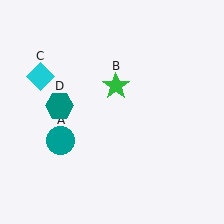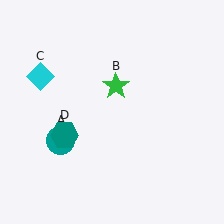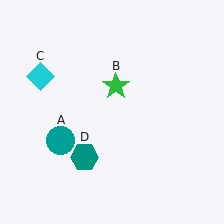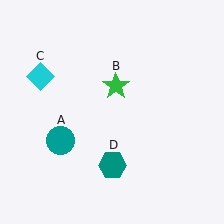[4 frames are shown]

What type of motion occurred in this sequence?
The teal hexagon (object D) rotated counterclockwise around the center of the scene.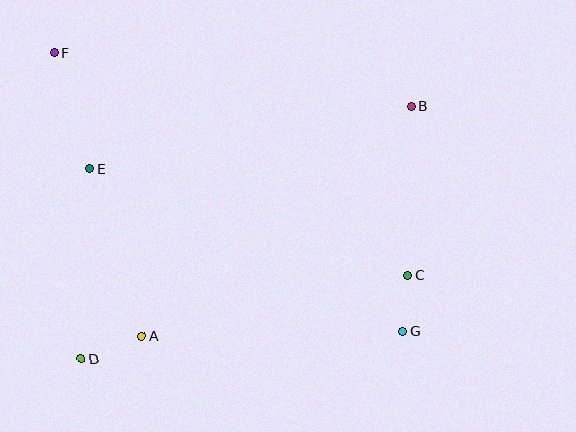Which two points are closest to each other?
Points C and G are closest to each other.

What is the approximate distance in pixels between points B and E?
The distance between B and E is approximately 328 pixels.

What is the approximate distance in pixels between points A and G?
The distance between A and G is approximately 261 pixels.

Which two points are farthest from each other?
Points F and G are farthest from each other.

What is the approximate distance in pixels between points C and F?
The distance between C and F is approximately 417 pixels.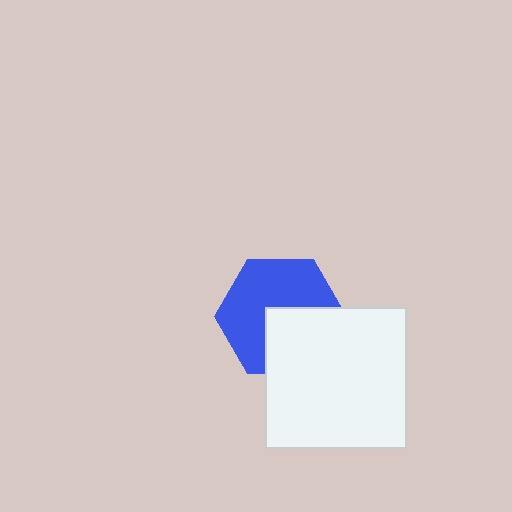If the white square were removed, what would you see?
You would see the complete blue hexagon.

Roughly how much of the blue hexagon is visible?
About half of it is visible (roughly 61%).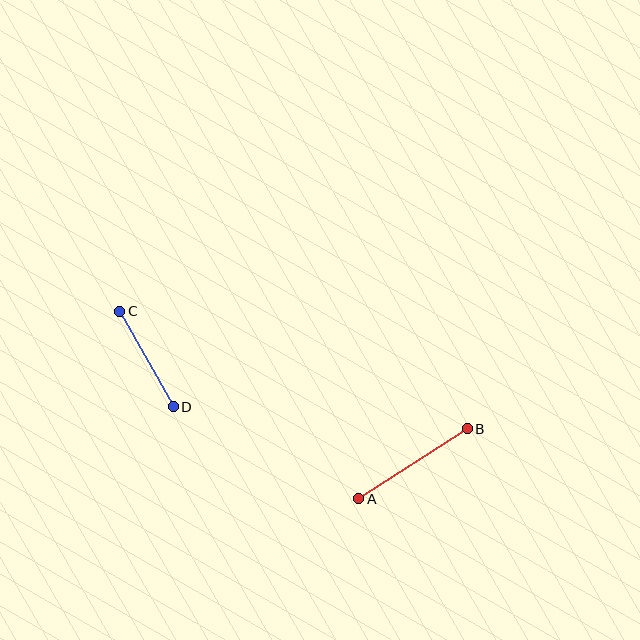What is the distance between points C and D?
The distance is approximately 109 pixels.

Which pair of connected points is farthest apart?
Points A and B are farthest apart.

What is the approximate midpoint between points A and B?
The midpoint is at approximately (413, 464) pixels.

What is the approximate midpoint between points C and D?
The midpoint is at approximately (146, 359) pixels.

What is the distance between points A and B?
The distance is approximately 129 pixels.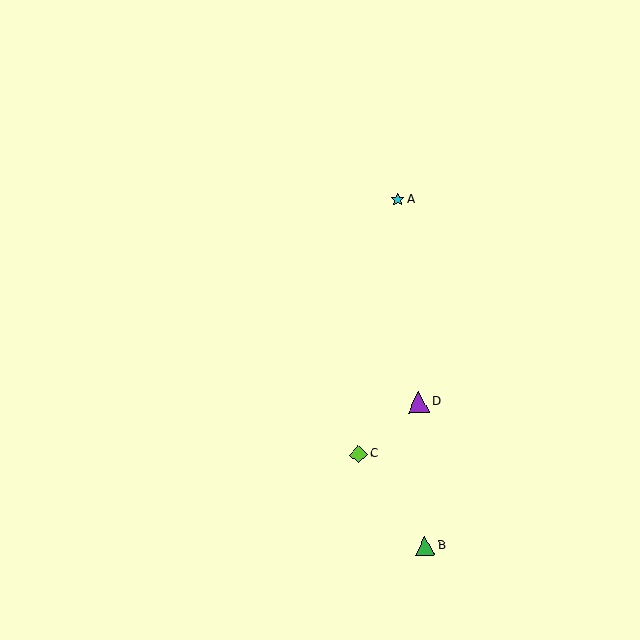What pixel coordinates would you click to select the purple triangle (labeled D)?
Click at (418, 402) to select the purple triangle D.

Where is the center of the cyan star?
The center of the cyan star is at (398, 200).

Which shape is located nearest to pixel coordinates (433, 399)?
The purple triangle (labeled D) at (418, 402) is nearest to that location.